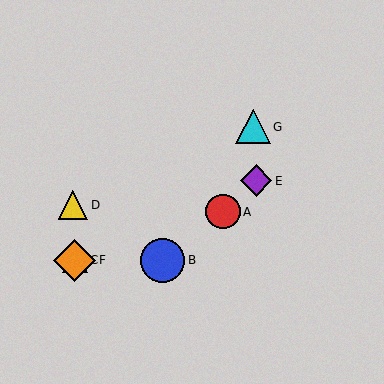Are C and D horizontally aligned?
No, C is at y≈260 and D is at y≈205.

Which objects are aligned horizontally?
Objects B, C, F are aligned horizontally.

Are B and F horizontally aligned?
Yes, both are at y≈260.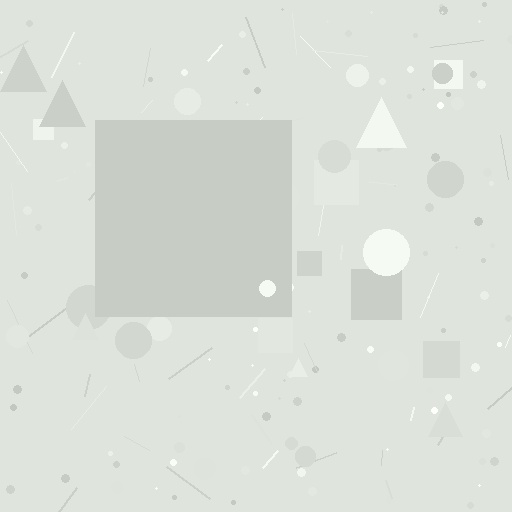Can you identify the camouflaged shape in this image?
The camouflaged shape is a square.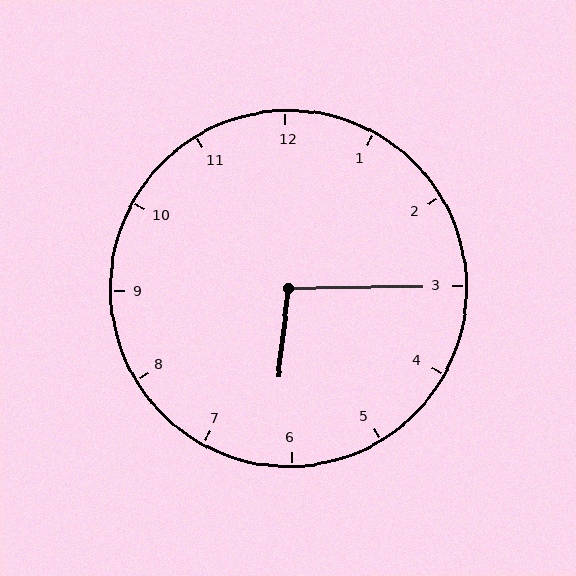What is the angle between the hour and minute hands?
Approximately 98 degrees.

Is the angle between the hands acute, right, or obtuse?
It is obtuse.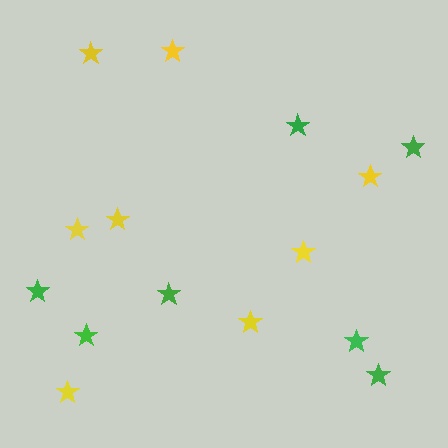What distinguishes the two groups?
There are 2 groups: one group of yellow stars (8) and one group of green stars (7).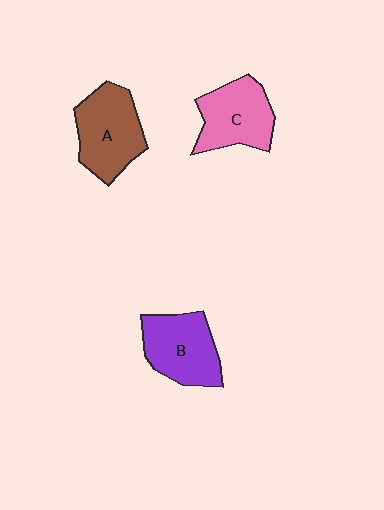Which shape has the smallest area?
Shape C (pink).